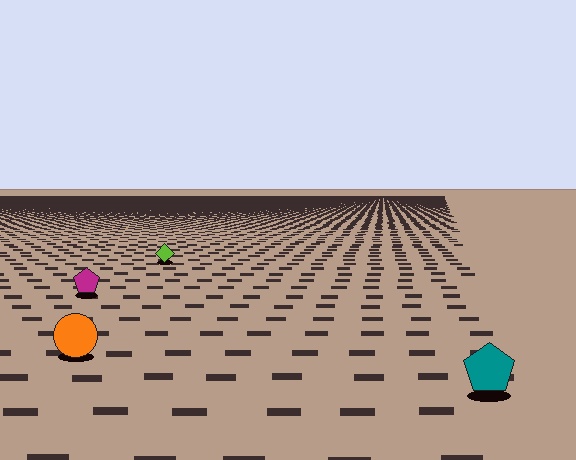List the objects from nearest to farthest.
From nearest to farthest: the teal pentagon, the orange circle, the magenta pentagon, the lime diamond.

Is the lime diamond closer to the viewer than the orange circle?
No. The orange circle is closer — you can tell from the texture gradient: the ground texture is coarser near it.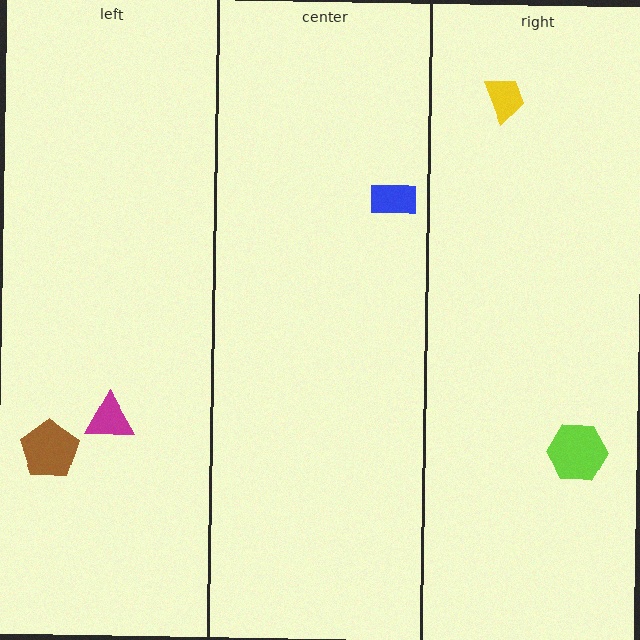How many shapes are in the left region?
2.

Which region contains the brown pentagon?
The left region.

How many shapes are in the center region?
1.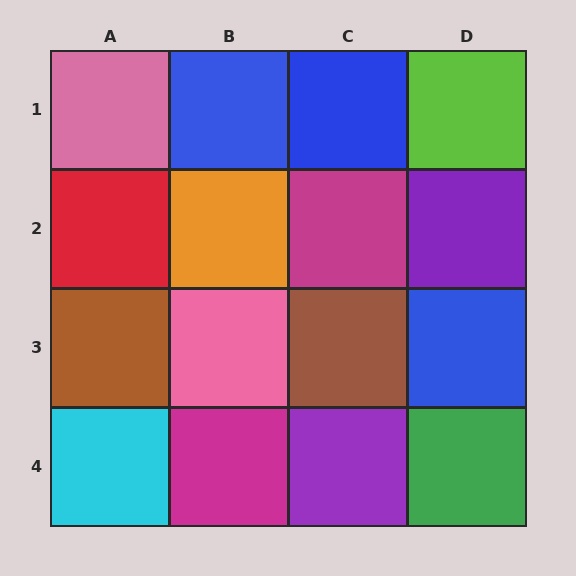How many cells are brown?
2 cells are brown.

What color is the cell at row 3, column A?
Brown.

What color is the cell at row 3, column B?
Pink.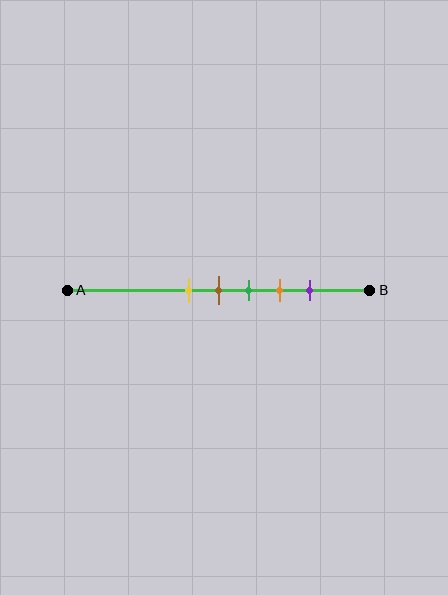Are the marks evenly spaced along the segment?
Yes, the marks are approximately evenly spaced.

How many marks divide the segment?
There are 5 marks dividing the segment.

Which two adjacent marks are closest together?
The yellow and brown marks are the closest adjacent pair.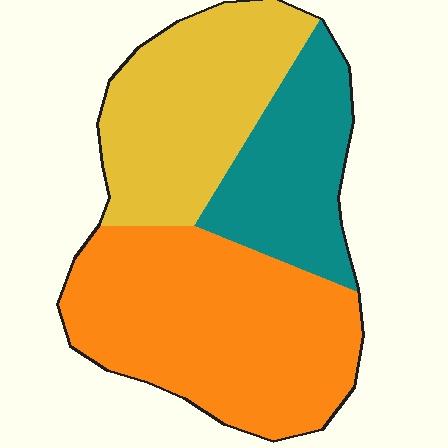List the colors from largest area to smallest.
From largest to smallest: orange, yellow, teal.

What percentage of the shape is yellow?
Yellow takes up about one third (1/3) of the shape.